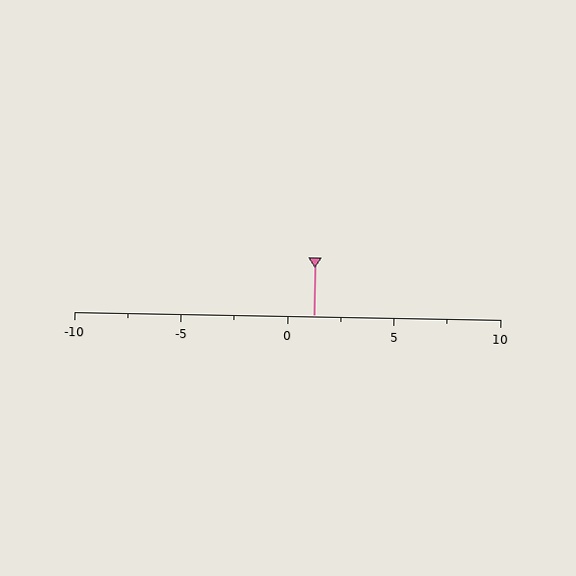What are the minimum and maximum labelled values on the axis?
The axis runs from -10 to 10.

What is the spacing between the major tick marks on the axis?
The major ticks are spaced 5 apart.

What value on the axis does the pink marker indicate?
The marker indicates approximately 1.2.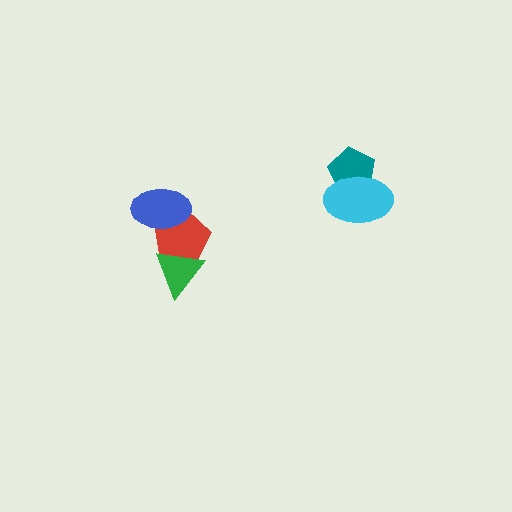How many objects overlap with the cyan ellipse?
1 object overlaps with the cyan ellipse.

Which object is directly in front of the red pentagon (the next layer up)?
The green triangle is directly in front of the red pentagon.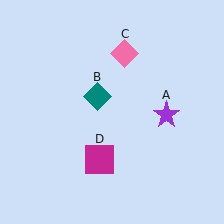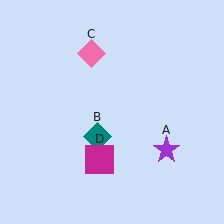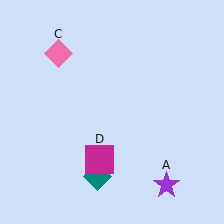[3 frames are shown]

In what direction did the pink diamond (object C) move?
The pink diamond (object C) moved left.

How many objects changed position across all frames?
3 objects changed position: purple star (object A), teal diamond (object B), pink diamond (object C).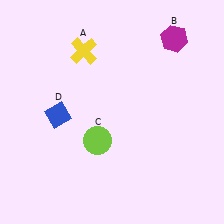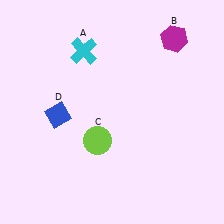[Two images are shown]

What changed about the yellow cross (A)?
In Image 1, A is yellow. In Image 2, it changed to cyan.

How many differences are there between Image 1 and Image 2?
There is 1 difference between the two images.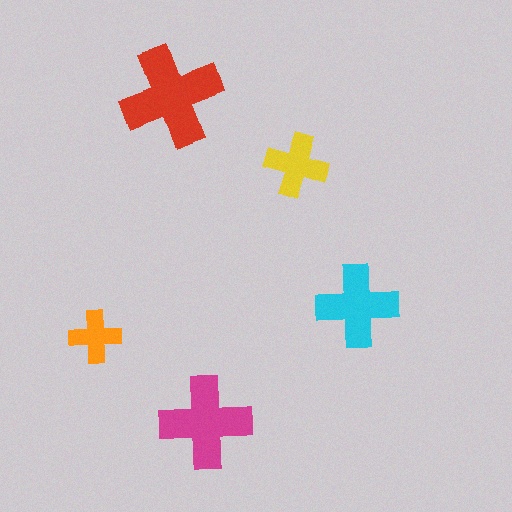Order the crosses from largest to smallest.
the red one, the magenta one, the cyan one, the yellow one, the orange one.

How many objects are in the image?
There are 5 objects in the image.